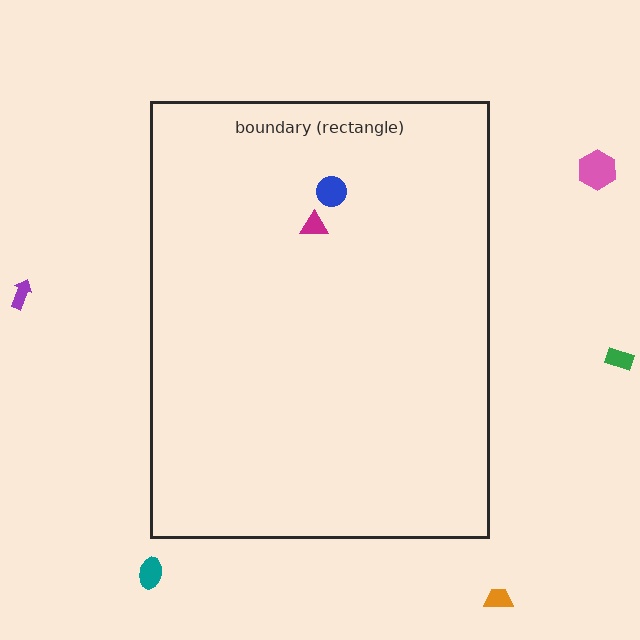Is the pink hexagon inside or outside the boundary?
Outside.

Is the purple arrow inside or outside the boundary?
Outside.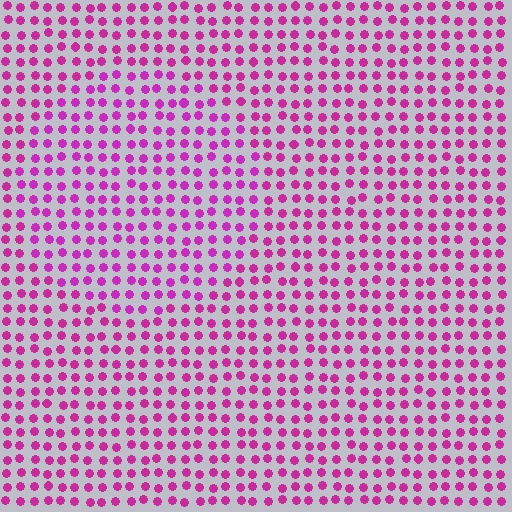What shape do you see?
I see a circle.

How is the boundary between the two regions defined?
The boundary is defined purely by a slight shift in hue (about 12 degrees). Spacing, size, and orientation are identical on both sides.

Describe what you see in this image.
The image is filled with small magenta elements in a uniform arrangement. A circle-shaped region is visible where the elements are tinted to a slightly different hue, forming a subtle color boundary.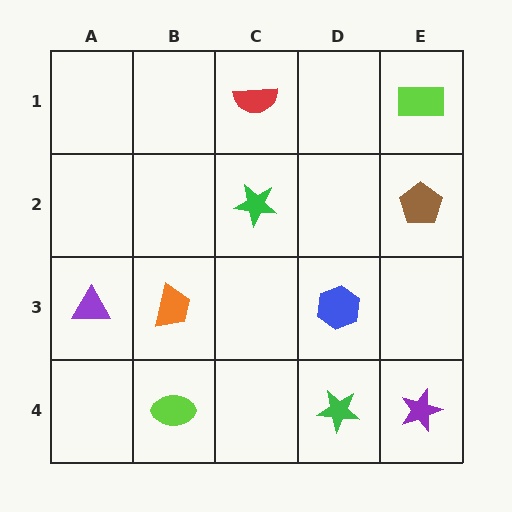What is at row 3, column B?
An orange trapezoid.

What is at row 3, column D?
A blue hexagon.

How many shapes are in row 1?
2 shapes.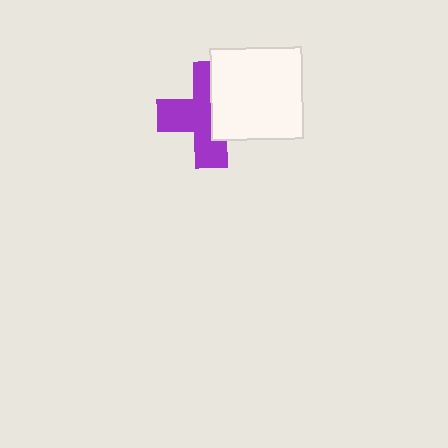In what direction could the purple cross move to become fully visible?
The purple cross could move left. That would shift it out from behind the white square entirely.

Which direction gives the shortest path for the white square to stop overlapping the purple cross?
Moving right gives the shortest separation.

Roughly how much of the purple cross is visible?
About half of it is visible (roughly 59%).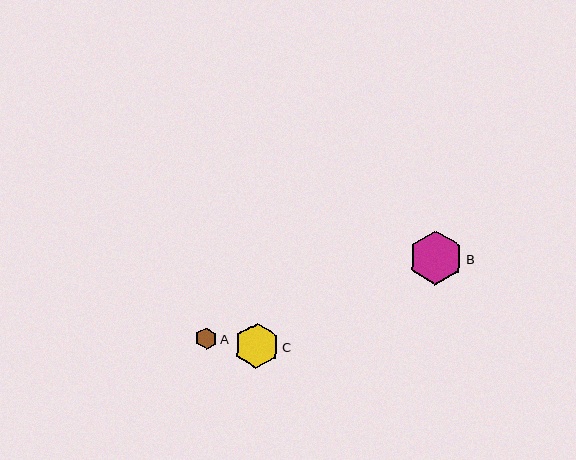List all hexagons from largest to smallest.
From largest to smallest: B, C, A.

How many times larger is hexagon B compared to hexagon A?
Hexagon B is approximately 2.5 times the size of hexagon A.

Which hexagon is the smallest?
Hexagon A is the smallest with a size of approximately 22 pixels.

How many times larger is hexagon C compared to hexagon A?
Hexagon C is approximately 2.1 times the size of hexagon A.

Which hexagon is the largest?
Hexagon B is the largest with a size of approximately 54 pixels.